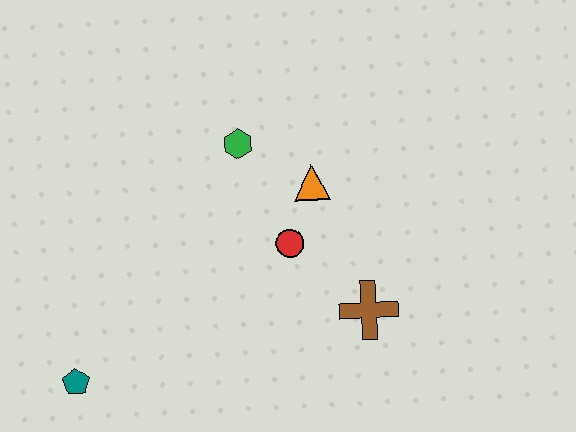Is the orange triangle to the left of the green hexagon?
No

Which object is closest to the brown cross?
The red circle is closest to the brown cross.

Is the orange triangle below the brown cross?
No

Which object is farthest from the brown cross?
The teal pentagon is farthest from the brown cross.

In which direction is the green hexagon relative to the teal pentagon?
The green hexagon is above the teal pentagon.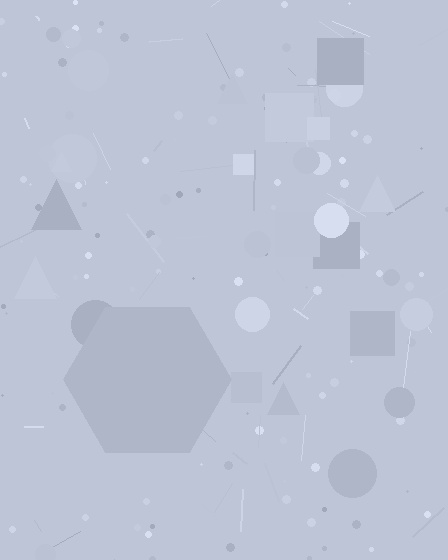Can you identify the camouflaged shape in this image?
The camouflaged shape is a hexagon.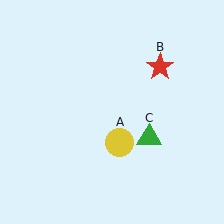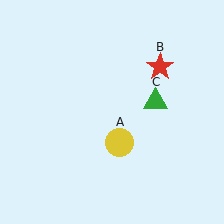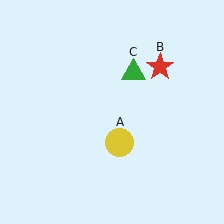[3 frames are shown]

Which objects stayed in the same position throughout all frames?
Yellow circle (object A) and red star (object B) remained stationary.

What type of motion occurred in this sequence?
The green triangle (object C) rotated counterclockwise around the center of the scene.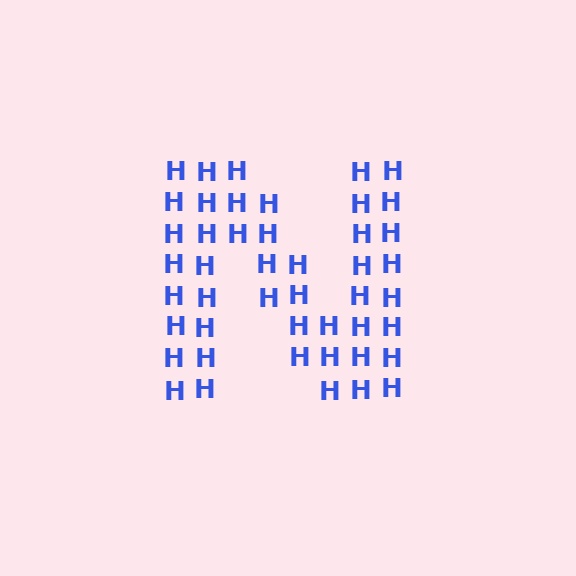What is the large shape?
The large shape is the letter N.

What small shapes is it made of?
It is made of small letter H's.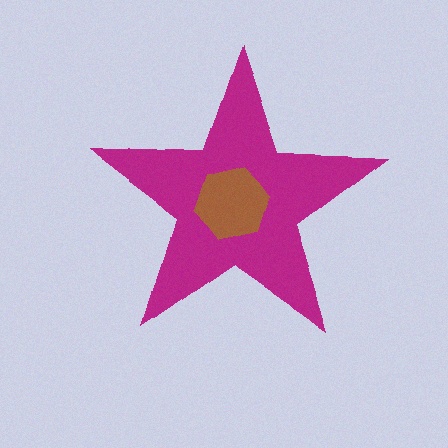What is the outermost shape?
The magenta star.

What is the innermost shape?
The brown hexagon.